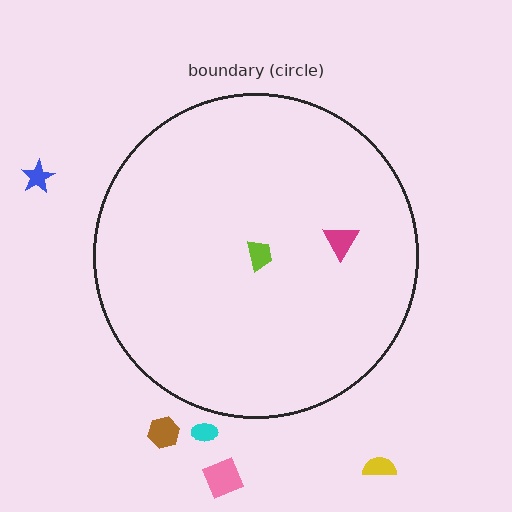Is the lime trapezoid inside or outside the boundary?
Inside.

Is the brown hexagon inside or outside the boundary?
Outside.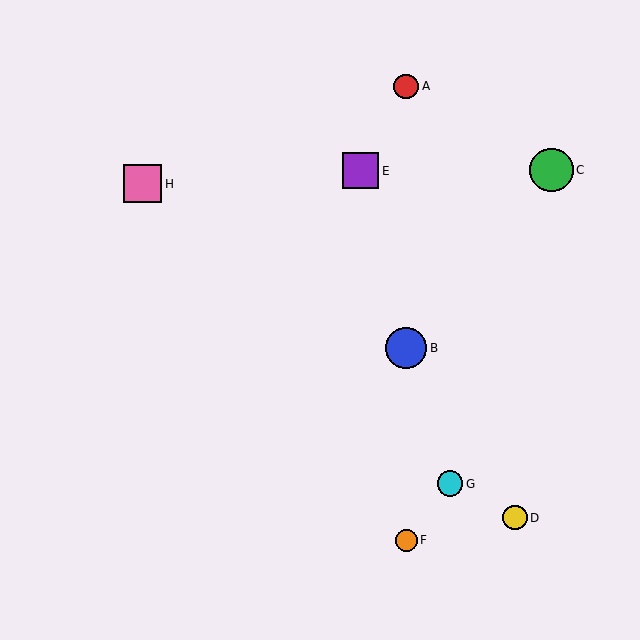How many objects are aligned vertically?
3 objects (A, B, F) are aligned vertically.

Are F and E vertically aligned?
No, F is at x≈406 and E is at x≈361.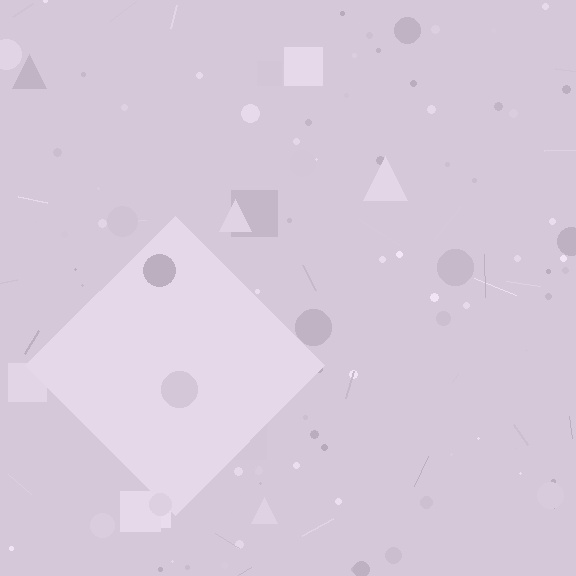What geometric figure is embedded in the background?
A diamond is embedded in the background.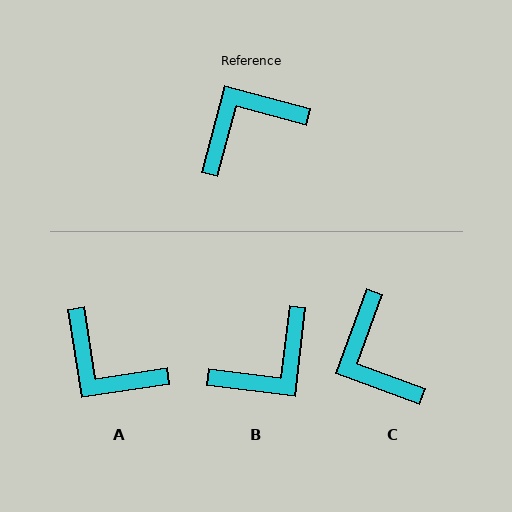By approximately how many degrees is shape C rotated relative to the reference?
Approximately 85 degrees counter-clockwise.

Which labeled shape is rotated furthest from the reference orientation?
B, about 172 degrees away.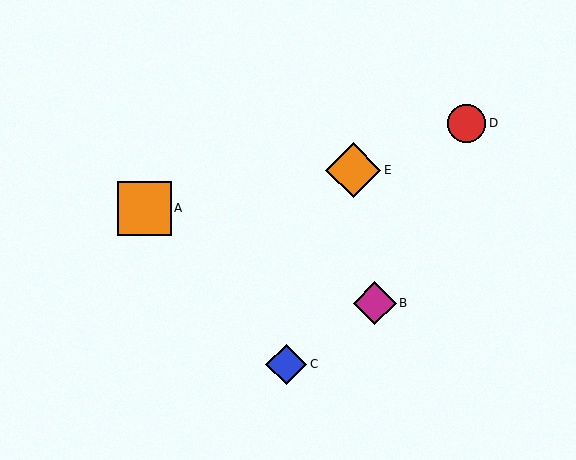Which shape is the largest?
The orange diamond (labeled E) is the largest.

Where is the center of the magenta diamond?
The center of the magenta diamond is at (375, 303).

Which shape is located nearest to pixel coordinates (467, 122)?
The red circle (labeled D) at (467, 123) is nearest to that location.